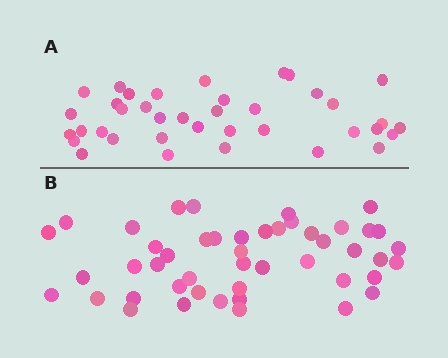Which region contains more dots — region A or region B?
Region B (the bottom region) has more dots.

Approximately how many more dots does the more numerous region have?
Region B has roughly 8 or so more dots than region A.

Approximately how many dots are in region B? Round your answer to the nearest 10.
About 50 dots. (The exact count is 47, which rounds to 50.)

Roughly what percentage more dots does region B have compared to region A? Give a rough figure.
About 25% more.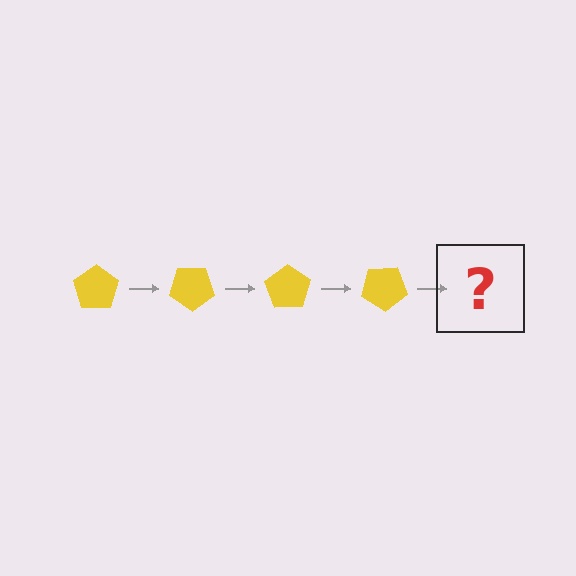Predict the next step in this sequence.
The next step is a yellow pentagon rotated 140 degrees.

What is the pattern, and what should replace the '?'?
The pattern is that the pentagon rotates 35 degrees each step. The '?' should be a yellow pentagon rotated 140 degrees.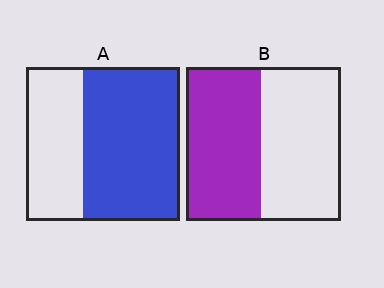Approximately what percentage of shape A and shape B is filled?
A is approximately 65% and B is approximately 50%.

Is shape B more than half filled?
Roughly half.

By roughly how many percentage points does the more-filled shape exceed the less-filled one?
By roughly 15 percentage points (A over B).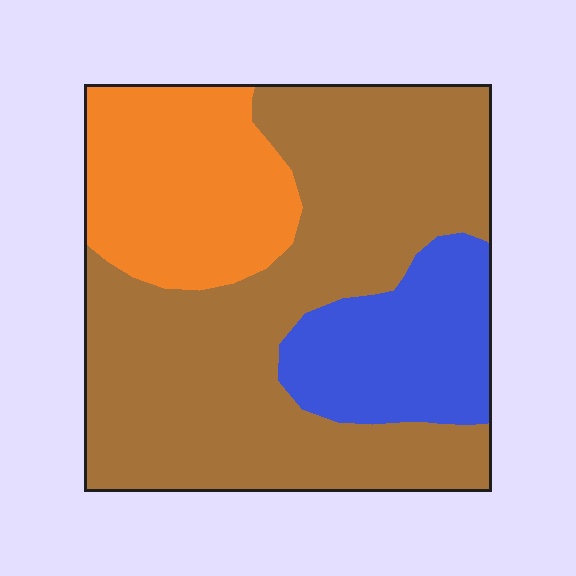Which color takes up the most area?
Brown, at roughly 60%.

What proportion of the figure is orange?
Orange takes up about one quarter (1/4) of the figure.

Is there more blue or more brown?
Brown.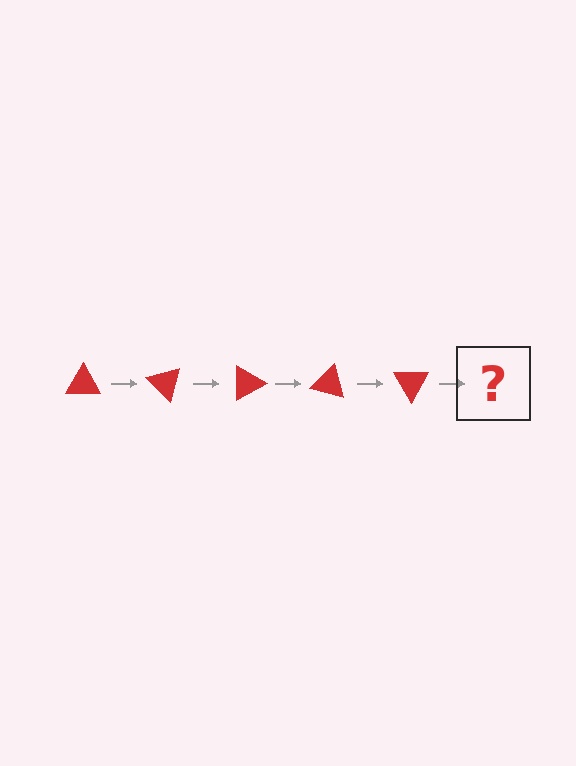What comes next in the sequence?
The next element should be a red triangle rotated 225 degrees.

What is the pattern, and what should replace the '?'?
The pattern is that the triangle rotates 45 degrees each step. The '?' should be a red triangle rotated 225 degrees.